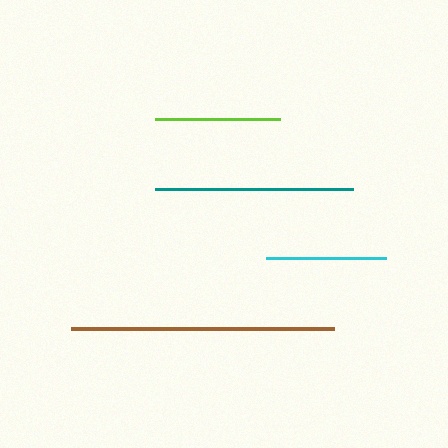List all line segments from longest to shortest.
From longest to shortest: brown, teal, lime, cyan.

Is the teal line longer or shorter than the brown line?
The brown line is longer than the teal line.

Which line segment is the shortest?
The cyan line is the shortest at approximately 120 pixels.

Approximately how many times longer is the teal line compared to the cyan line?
The teal line is approximately 1.6 times the length of the cyan line.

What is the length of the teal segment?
The teal segment is approximately 197 pixels long.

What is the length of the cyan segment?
The cyan segment is approximately 120 pixels long.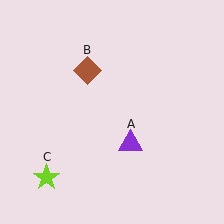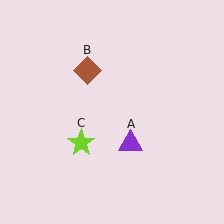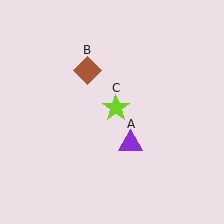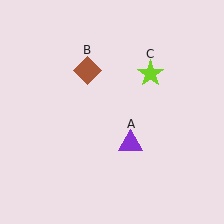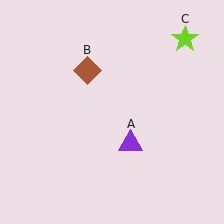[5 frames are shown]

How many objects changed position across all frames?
1 object changed position: lime star (object C).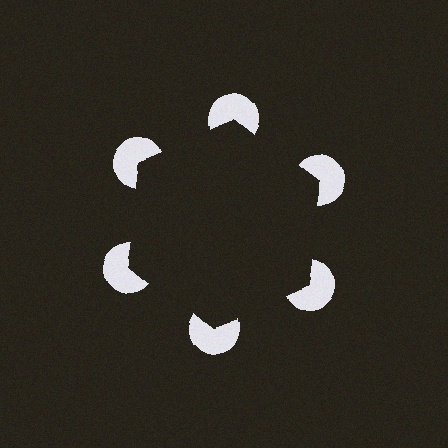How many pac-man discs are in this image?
There are 6 — one at each vertex of the illusory hexagon.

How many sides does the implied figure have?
6 sides.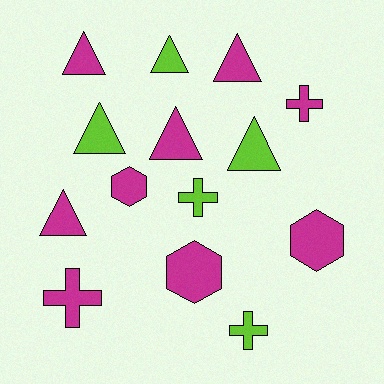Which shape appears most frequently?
Triangle, with 7 objects.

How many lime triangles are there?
There are 3 lime triangles.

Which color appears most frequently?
Magenta, with 9 objects.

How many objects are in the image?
There are 14 objects.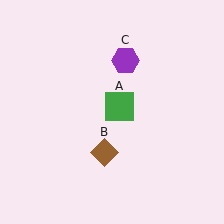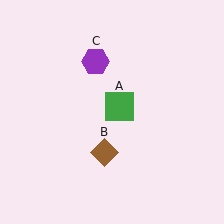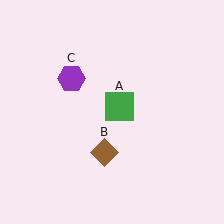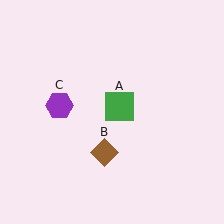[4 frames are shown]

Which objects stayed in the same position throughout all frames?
Green square (object A) and brown diamond (object B) remained stationary.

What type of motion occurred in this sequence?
The purple hexagon (object C) rotated counterclockwise around the center of the scene.